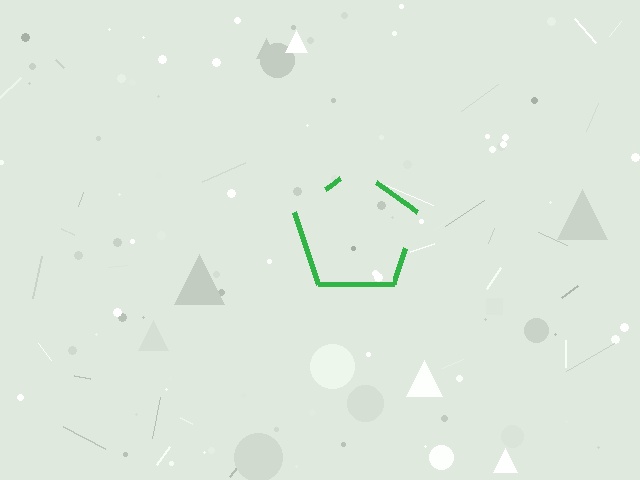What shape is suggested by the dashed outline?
The dashed outline suggests a pentagon.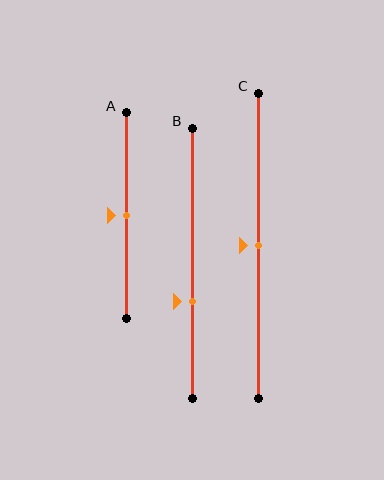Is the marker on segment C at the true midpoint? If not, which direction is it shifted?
Yes, the marker on segment C is at the true midpoint.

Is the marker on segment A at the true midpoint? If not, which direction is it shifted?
Yes, the marker on segment A is at the true midpoint.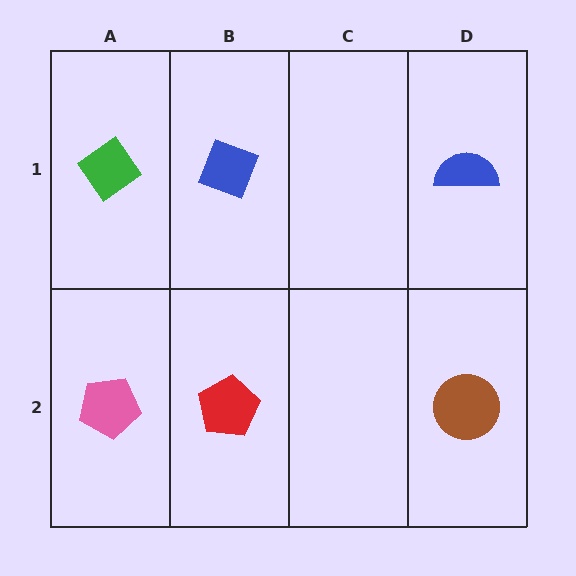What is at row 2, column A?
A pink pentagon.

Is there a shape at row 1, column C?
No, that cell is empty.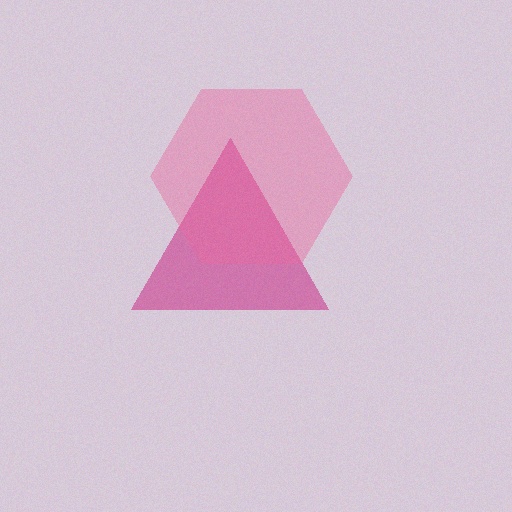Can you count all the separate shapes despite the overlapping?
Yes, there are 2 separate shapes.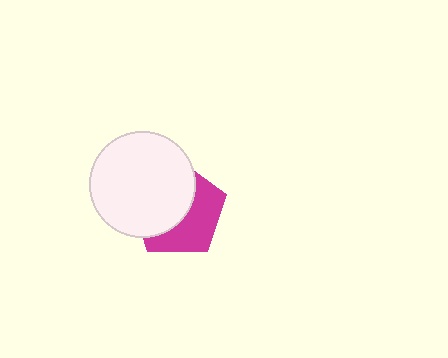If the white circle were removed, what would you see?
You would see the complete magenta pentagon.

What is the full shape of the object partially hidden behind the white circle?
The partially hidden object is a magenta pentagon.